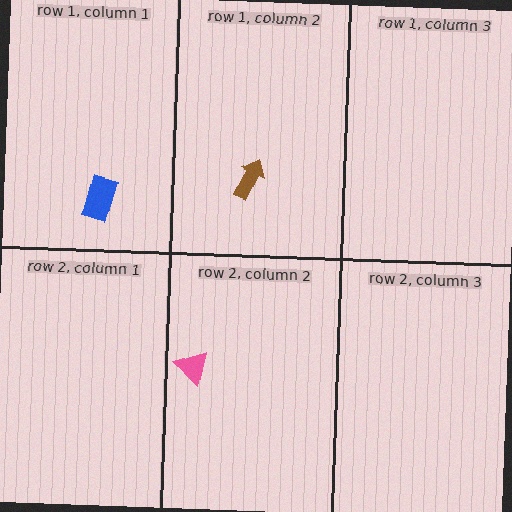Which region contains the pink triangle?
The row 2, column 2 region.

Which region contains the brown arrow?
The row 1, column 2 region.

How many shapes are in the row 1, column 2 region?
1.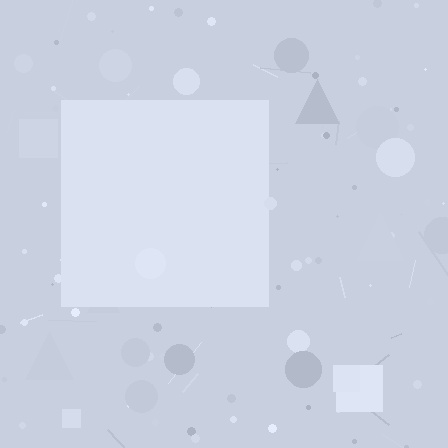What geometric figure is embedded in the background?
A square is embedded in the background.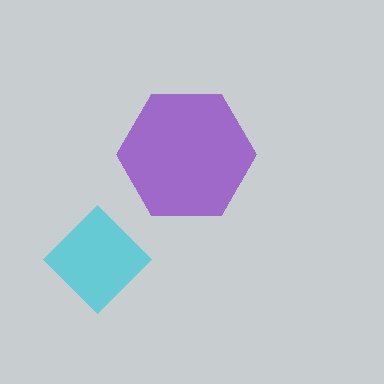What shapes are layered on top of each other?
The layered shapes are: a cyan diamond, a purple hexagon.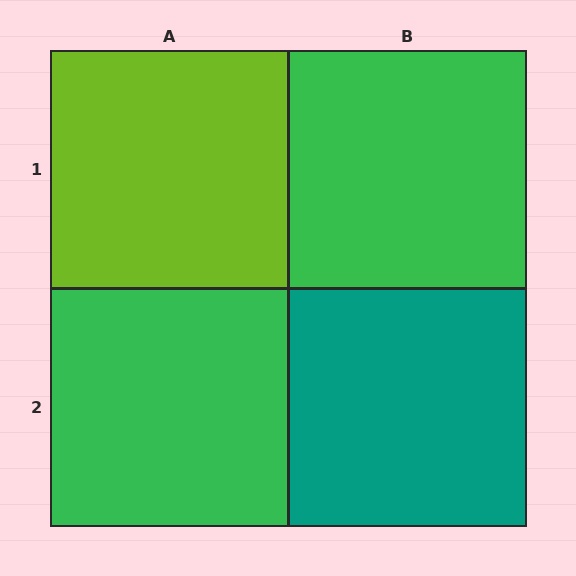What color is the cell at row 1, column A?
Lime.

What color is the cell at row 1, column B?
Green.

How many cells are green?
2 cells are green.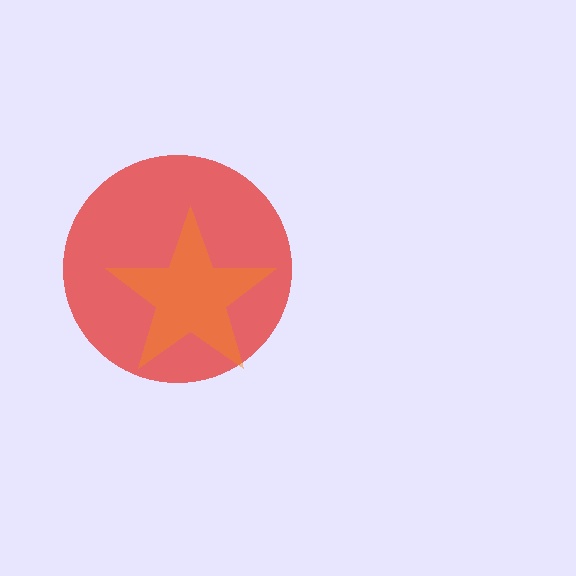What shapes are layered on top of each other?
The layered shapes are: a red circle, an orange star.